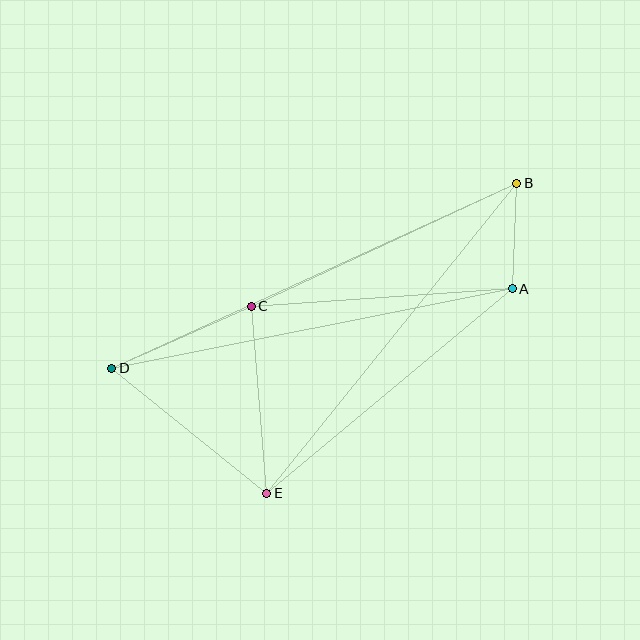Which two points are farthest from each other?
Points B and D are farthest from each other.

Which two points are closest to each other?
Points A and B are closest to each other.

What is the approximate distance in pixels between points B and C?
The distance between B and C is approximately 293 pixels.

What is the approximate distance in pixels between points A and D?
The distance between A and D is approximately 408 pixels.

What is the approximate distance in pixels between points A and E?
The distance between A and E is approximately 320 pixels.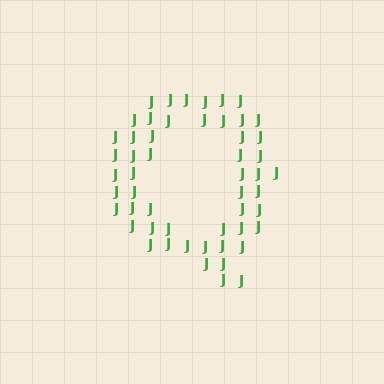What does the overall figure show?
The overall figure shows the letter Q.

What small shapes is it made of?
It is made of small letter J's.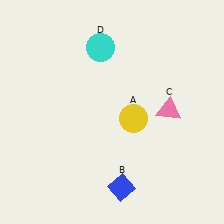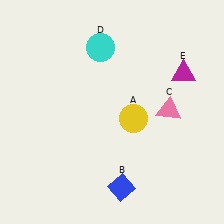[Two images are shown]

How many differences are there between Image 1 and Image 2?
There is 1 difference between the two images.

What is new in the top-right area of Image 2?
A magenta triangle (E) was added in the top-right area of Image 2.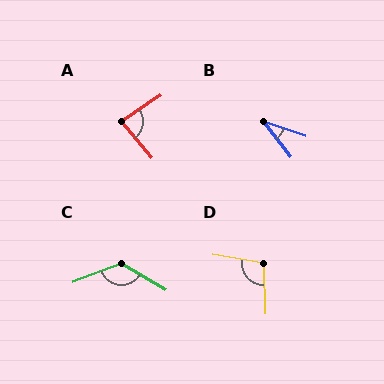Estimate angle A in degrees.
Approximately 83 degrees.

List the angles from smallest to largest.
B (33°), A (83°), D (102°), C (128°).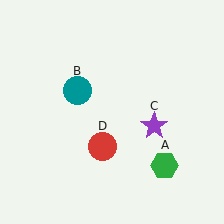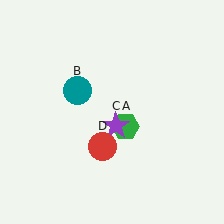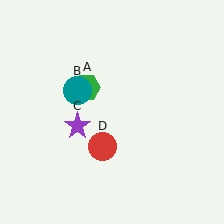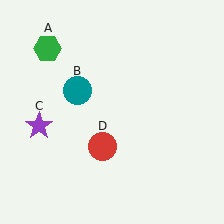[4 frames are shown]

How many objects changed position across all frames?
2 objects changed position: green hexagon (object A), purple star (object C).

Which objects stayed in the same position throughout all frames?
Teal circle (object B) and red circle (object D) remained stationary.